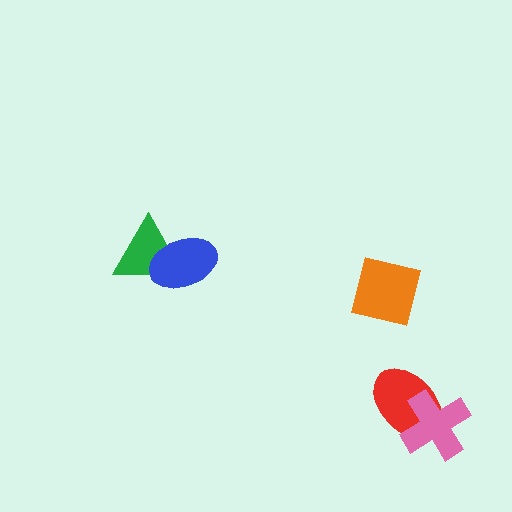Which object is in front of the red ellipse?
The pink cross is in front of the red ellipse.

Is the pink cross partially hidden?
No, no other shape covers it.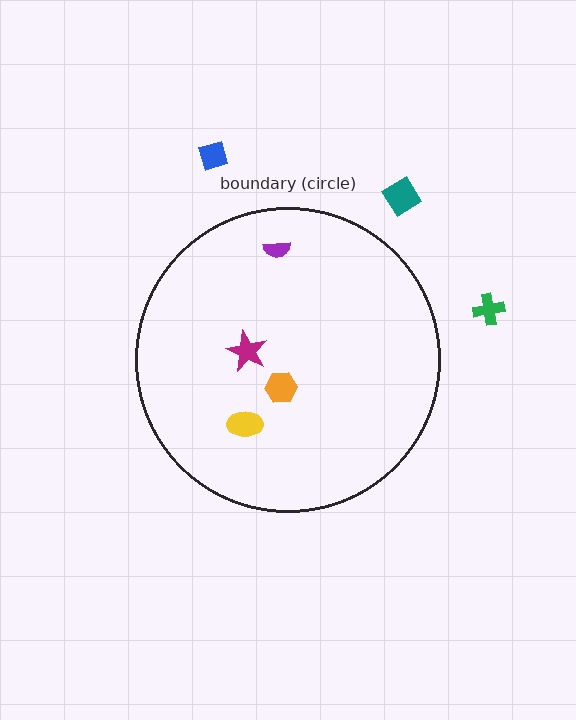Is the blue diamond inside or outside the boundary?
Outside.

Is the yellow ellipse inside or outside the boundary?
Inside.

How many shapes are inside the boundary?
4 inside, 3 outside.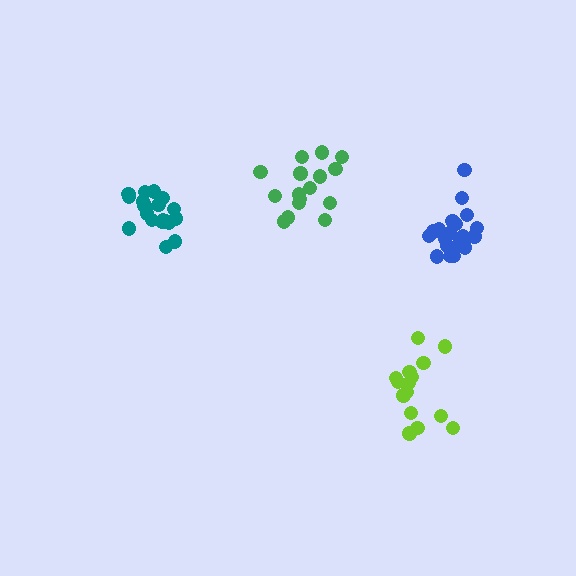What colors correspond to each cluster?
The clusters are colored: blue, lime, green, teal.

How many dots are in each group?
Group 1: 20 dots, Group 2: 15 dots, Group 3: 16 dots, Group 4: 19 dots (70 total).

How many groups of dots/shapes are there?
There are 4 groups.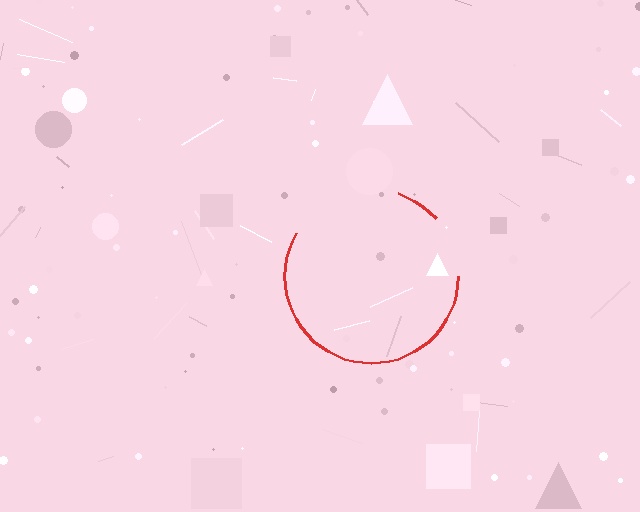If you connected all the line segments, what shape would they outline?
They would outline a circle.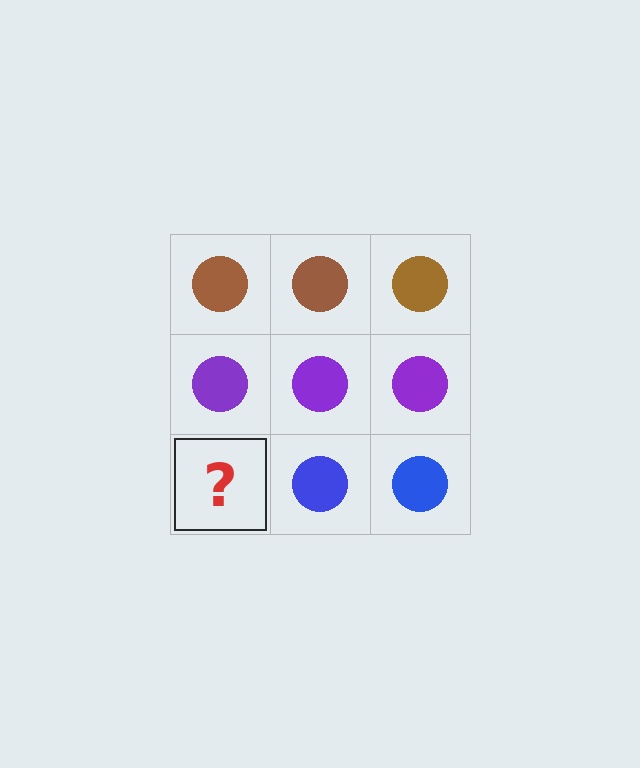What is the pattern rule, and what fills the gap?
The rule is that each row has a consistent color. The gap should be filled with a blue circle.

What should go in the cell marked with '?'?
The missing cell should contain a blue circle.